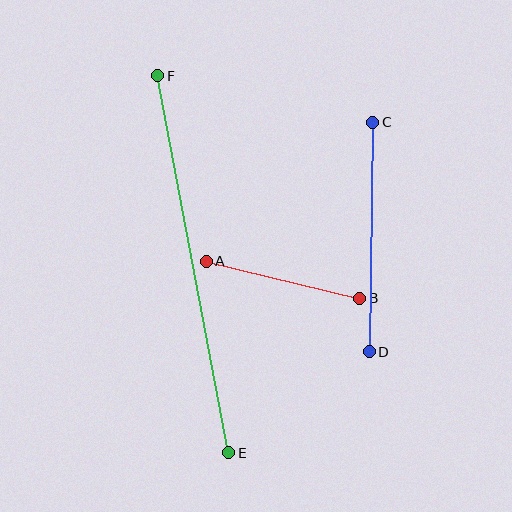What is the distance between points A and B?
The distance is approximately 158 pixels.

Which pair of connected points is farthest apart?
Points E and F are farthest apart.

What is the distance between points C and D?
The distance is approximately 229 pixels.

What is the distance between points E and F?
The distance is approximately 384 pixels.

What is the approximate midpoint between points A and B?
The midpoint is at approximately (283, 280) pixels.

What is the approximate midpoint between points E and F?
The midpoint is at approximately (193, 264) pixels.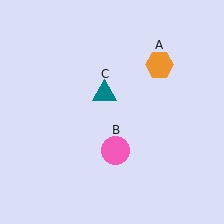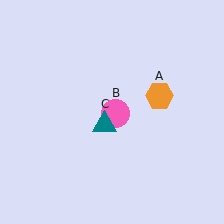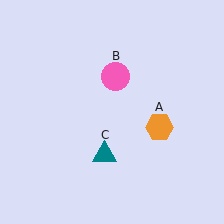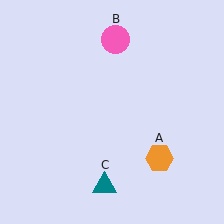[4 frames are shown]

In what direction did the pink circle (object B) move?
The pink circle (object B) moved up.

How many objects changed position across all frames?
3 objects changed position: orange hexagon (object A), pink circle (object B), teal triangle (object C).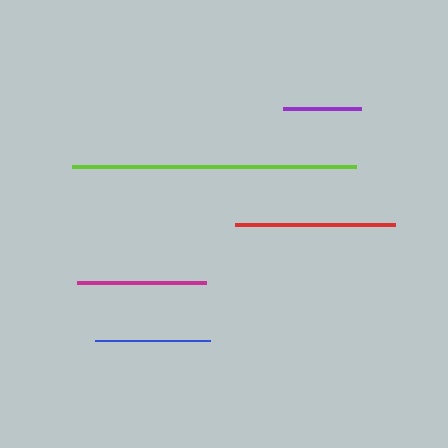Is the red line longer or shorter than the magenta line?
The red line is longer than the magenta line.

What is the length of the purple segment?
The purple segment is approximately 78 pixels long.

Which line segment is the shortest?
The purple line is the shortest at approximately 78 pixels.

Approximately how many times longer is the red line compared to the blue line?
The red line is approximately 1.4 times the length of the blue line.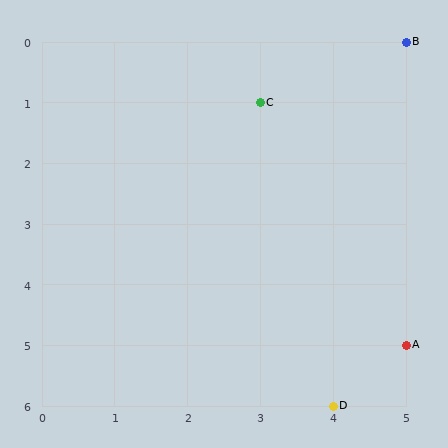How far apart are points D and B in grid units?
Points D and B are 1 column and 6 rows apart (about 6.1 grid units diagonally).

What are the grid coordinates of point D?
Point D is at grid coordinates (4, 6).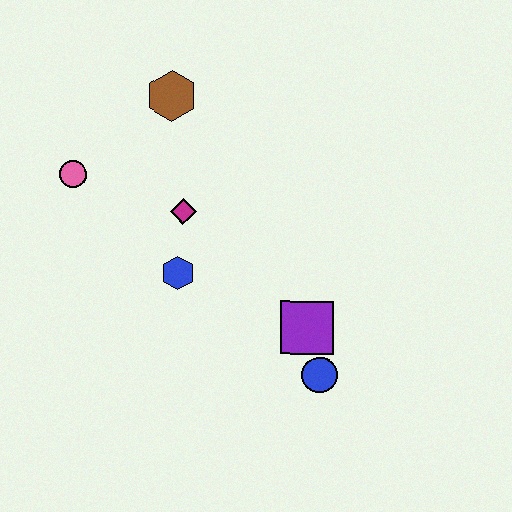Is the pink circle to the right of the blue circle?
No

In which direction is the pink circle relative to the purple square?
The pink circle is to the left of the purple square.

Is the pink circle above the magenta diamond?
Yes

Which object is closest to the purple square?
The blue circle is closest to the purple square.